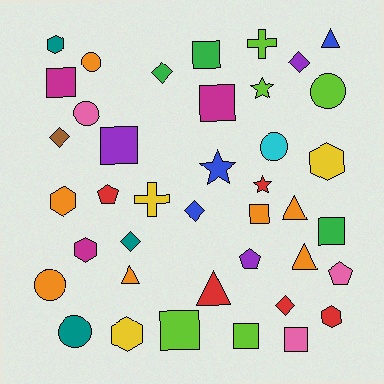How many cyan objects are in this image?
There is 1 cyan object.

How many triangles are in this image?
There are 5 triangles.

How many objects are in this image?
There are 40 objects.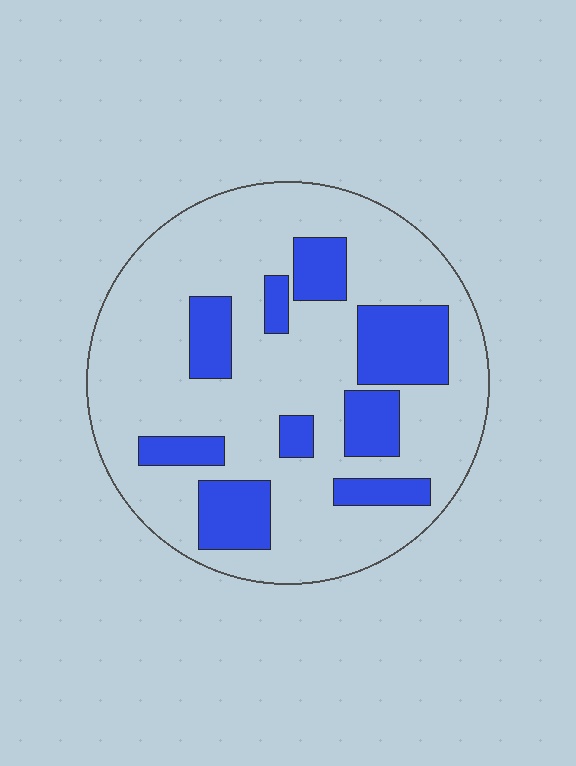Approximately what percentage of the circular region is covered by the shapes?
Approximately 25%.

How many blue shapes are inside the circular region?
9.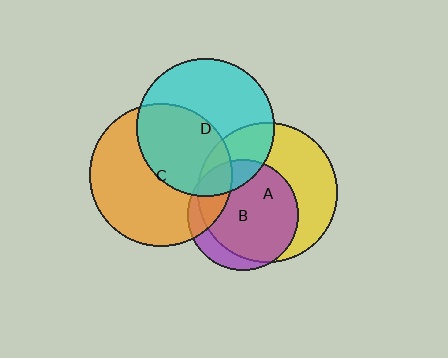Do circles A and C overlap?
Yes.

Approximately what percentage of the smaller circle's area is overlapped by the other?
Approximately 15%.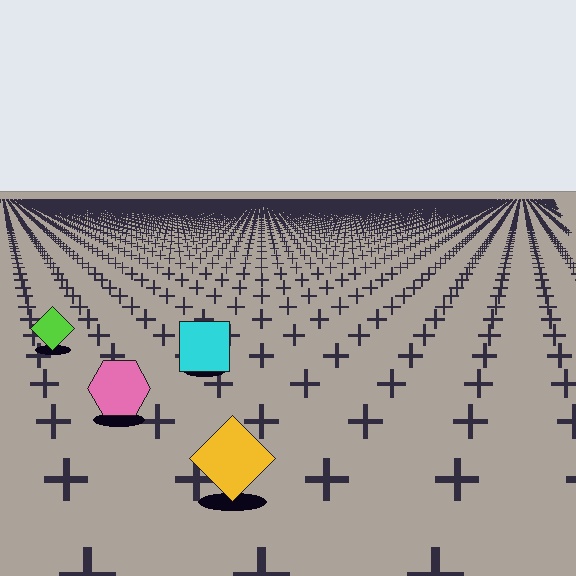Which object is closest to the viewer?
The yellow diamond is closest. The texture marks near it are larger and more spread out.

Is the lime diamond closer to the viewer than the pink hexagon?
No. The pink hexagon is closer — you can tell from the texture gradient: the ground texture is coarser near it.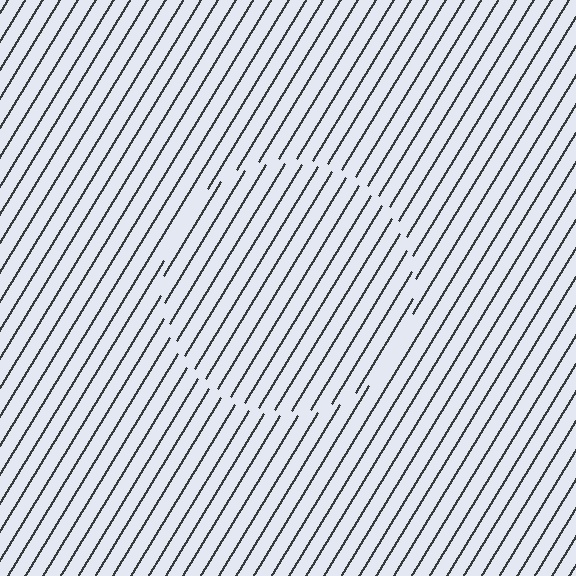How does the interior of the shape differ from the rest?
The interior of the shape contains the same grating, shifted by half a period — the contour is defined by the phase discontinuity where line-ends from the inner and outer gratings abut.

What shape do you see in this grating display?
An illusory circle. The interior of the shape contains the same grating, shifted by half a period — the contour is defined by the phase discontinuity where line-ends from the inner and outer gratings abut.